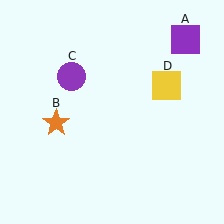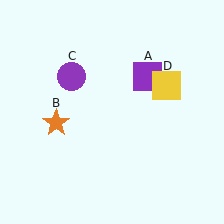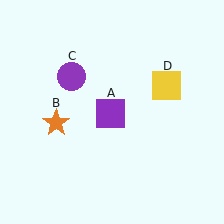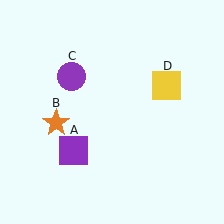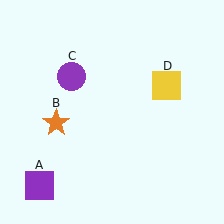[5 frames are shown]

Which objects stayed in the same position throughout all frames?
Orange star (object B) and purple circle (object C) and yellow square (object D) remained stationary.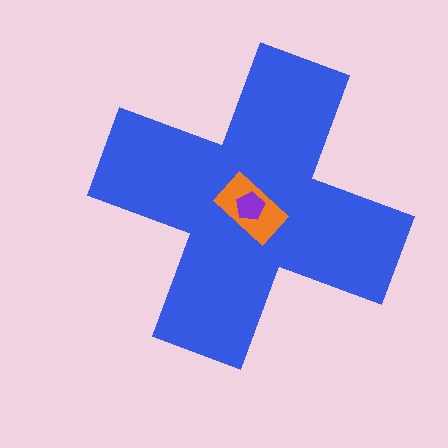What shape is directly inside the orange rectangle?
The purple pentagon.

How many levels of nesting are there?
3.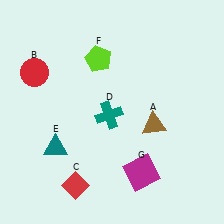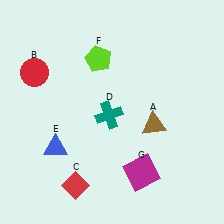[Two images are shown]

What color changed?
The triangle (E) changed from teal in Image 1 to blue in Image 2.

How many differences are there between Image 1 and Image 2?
There is 1 difference between the two images.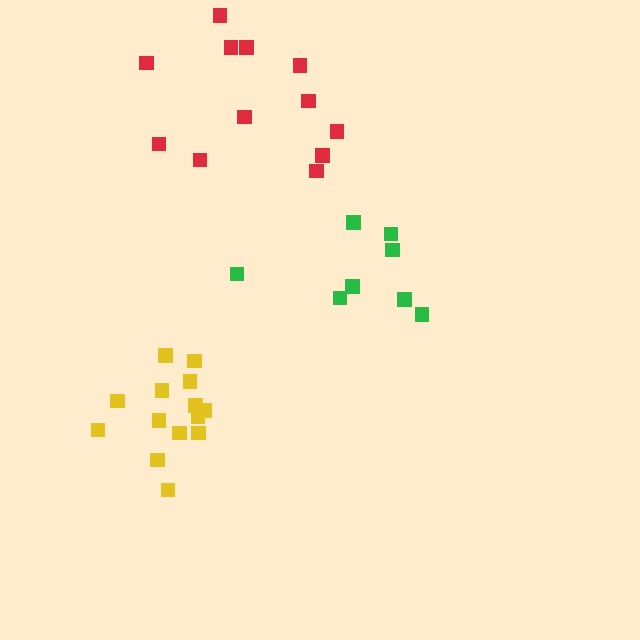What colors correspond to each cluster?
The clusters are colored: green, yellow, red.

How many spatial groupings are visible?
There are 3 spatial groupings.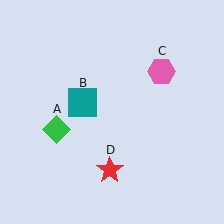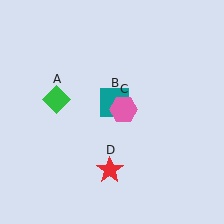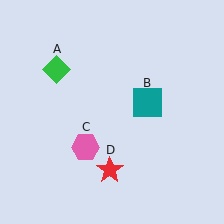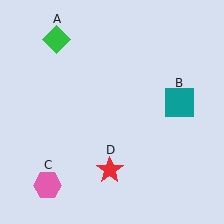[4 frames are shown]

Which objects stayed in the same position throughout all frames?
Red star (object D) remained stationary.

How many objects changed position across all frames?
3 objects changed position: green diamond (object A), teal square (object B), pink hexagon (object C).